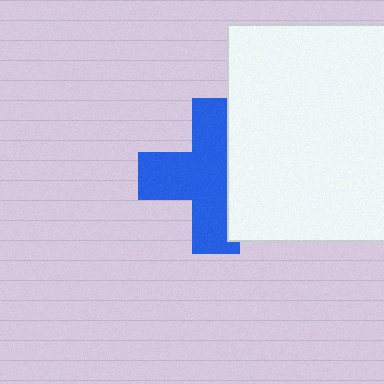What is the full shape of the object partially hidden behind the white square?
The partially hidden object is a blue cross.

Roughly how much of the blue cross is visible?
Most of it is visible (roughly 66%).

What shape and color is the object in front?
The object in front is a white square.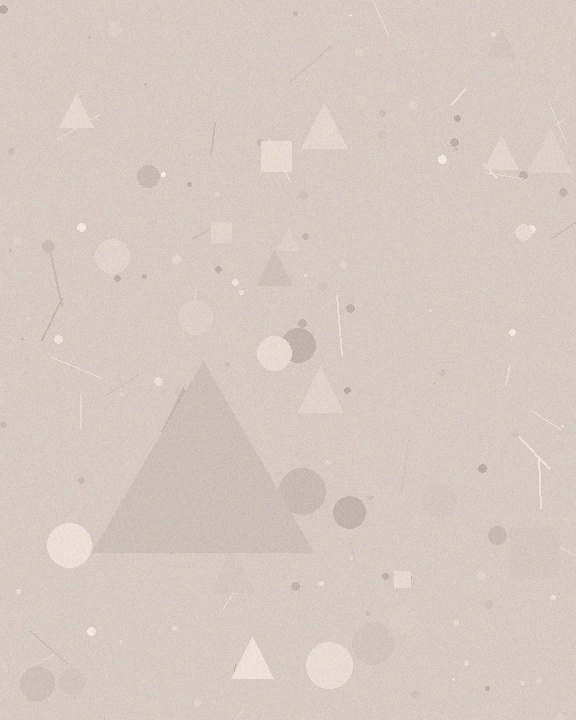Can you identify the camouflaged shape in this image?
The camouflaged shape is a triangle.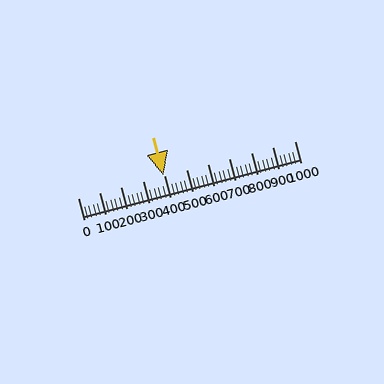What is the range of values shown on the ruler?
The ruler shows values from 0 to 1000.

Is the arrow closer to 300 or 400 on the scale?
The arrow is closer to 400.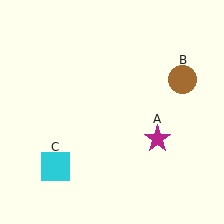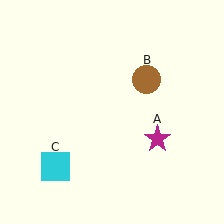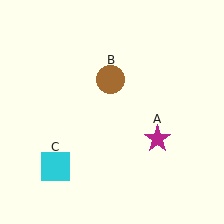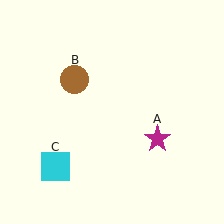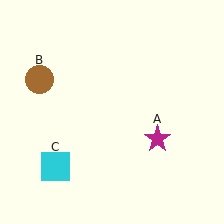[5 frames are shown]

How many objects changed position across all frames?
1 object changed position: brown circle (object B).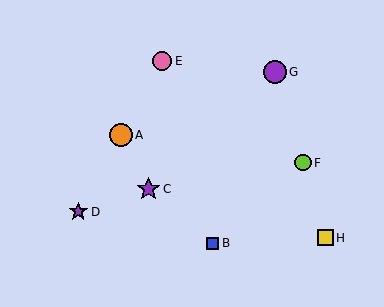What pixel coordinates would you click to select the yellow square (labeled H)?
Click at (325, 238) to select the yellow square H.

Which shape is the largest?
The purple circle (labeled G) is the largest.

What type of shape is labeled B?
Shape B is a blue square.